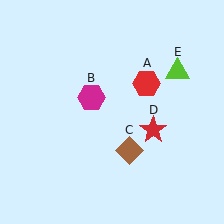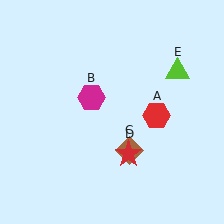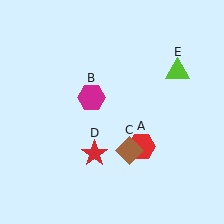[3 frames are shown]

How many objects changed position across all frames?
2 objects changed position: red hexagon (object A), red star (object D).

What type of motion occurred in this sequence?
The red hexagon (object A), red star (object D) rotated clockwise around the center of the scene.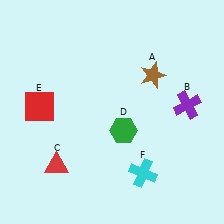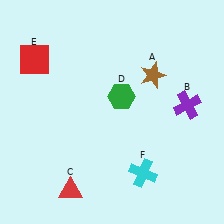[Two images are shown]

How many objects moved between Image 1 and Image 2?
3 objects moved between the two images.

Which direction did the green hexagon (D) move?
The green hexagon (D) moved up.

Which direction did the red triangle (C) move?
The red triangle (C) moved down.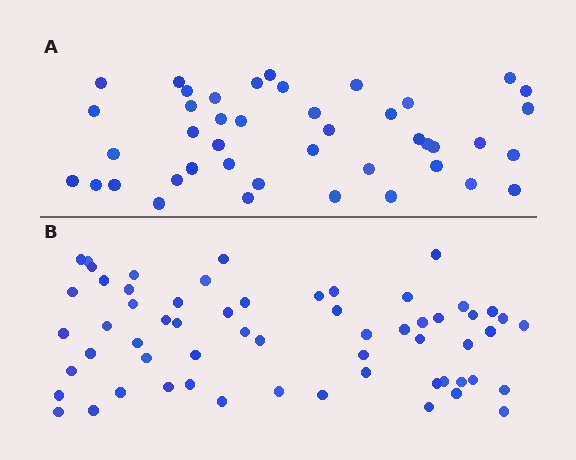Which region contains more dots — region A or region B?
Region B (the bottom region) has more dots.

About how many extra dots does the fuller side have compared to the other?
Region B has approximately 15 more dots than region A.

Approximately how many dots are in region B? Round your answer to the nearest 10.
About 60 dots.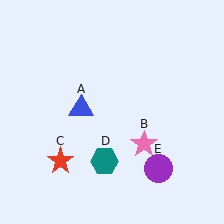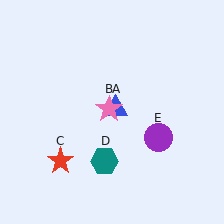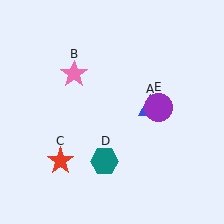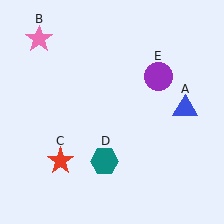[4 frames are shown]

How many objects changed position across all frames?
3 objects changed position: blue triangle (object A), pink star (object B), purple circle (object E).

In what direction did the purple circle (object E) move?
The purple circle (object E) moved up.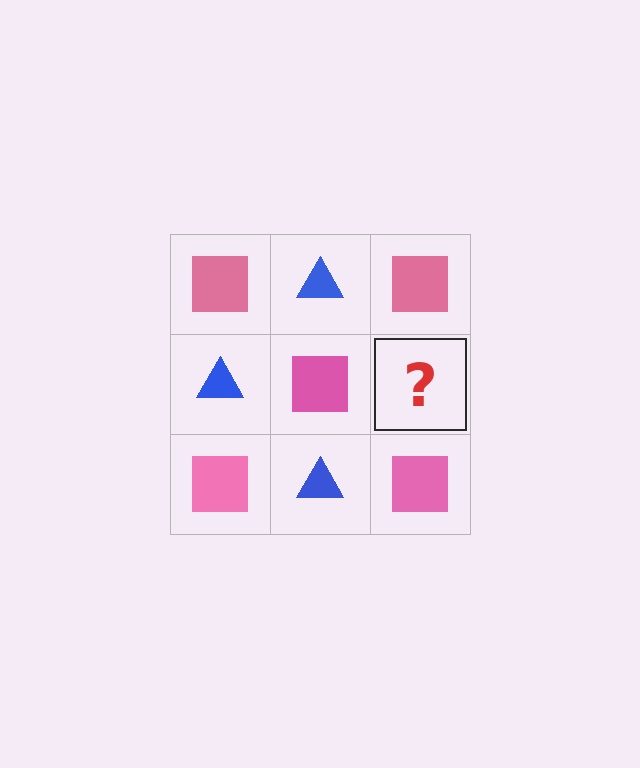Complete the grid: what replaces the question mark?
The question mark should be replaced with a blue triangle.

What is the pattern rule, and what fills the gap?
The rule is that it alternates pink square and blue triangle in a checkerboard pattern. The gap should be filled with a blue triangle.